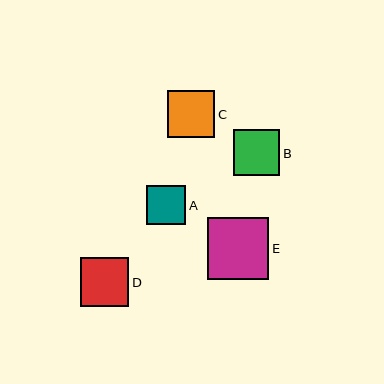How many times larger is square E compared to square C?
Square E is approximately 1.3 times the size of square C.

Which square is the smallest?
Square A is the smallest with a size of approximately 39 pixels.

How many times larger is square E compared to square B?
Square E is approximately 1.3 times the size of square B.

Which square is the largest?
Square E is the largest with a size of approximately 62 pixels.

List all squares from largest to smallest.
From largest to smallest: E, D, C, B, A.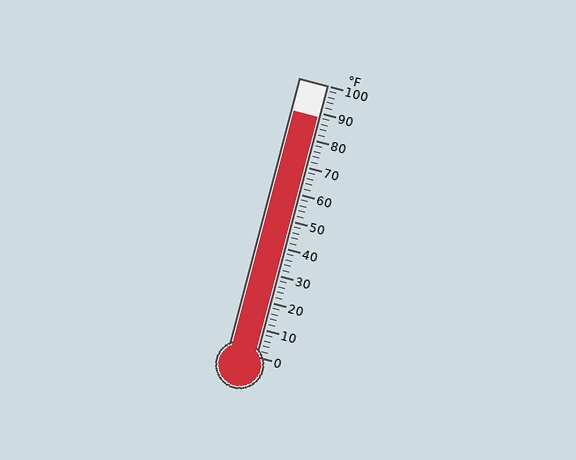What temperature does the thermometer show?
The thermometer shows approximately 88°F.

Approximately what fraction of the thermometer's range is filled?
The thermometer is filled to approximately 90% of its range.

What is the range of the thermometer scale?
The thermometer scale ranges from 0°F to 100°F.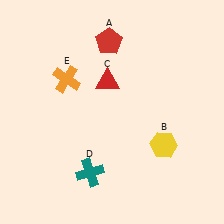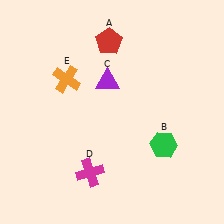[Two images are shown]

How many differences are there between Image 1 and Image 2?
There are 3 differences between the two images.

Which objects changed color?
B changed from yellow to green. C changed from red to purple. D changed from teal to magenta.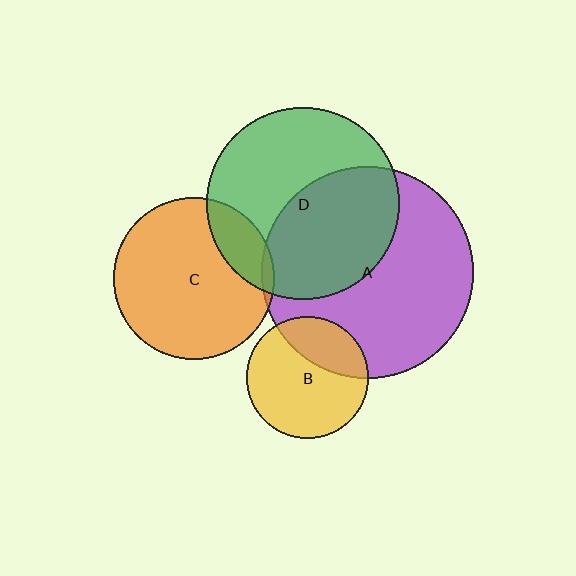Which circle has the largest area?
Circle A (purple).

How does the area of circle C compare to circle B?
Approximately 1.8 times.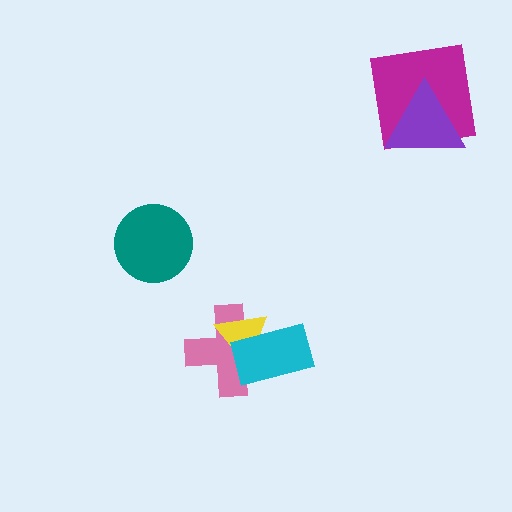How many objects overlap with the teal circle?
0 objects overlap with the teal circle.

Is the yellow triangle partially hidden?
Yes, it is partially covered by another shape.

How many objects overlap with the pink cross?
2 objects overlap with the pink cross.